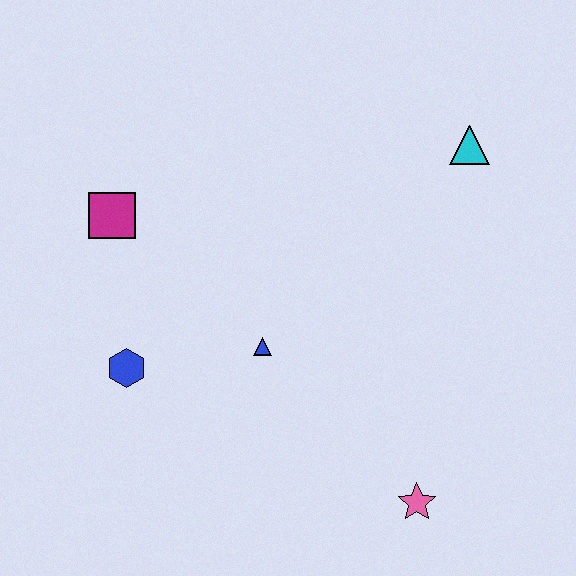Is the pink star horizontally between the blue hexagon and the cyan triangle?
Yes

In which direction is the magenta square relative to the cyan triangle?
The magenta square is to the left of the cyan triangle.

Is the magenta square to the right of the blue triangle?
No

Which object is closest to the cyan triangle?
The blue triangle is closest to the cyan triangle.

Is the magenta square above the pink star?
Yes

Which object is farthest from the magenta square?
The pink star is farthest from the magenta square.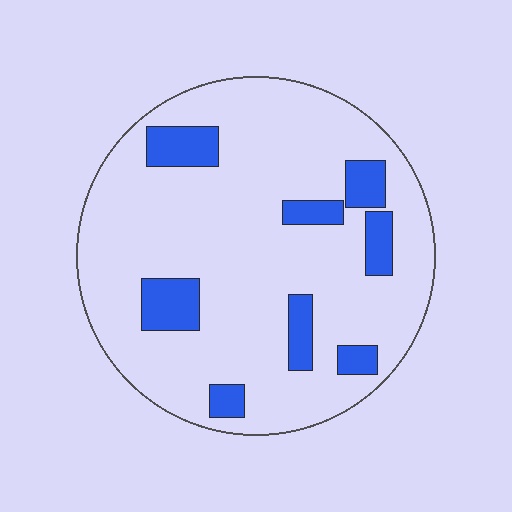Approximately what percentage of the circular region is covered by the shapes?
Approximately 15%.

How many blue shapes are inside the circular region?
8.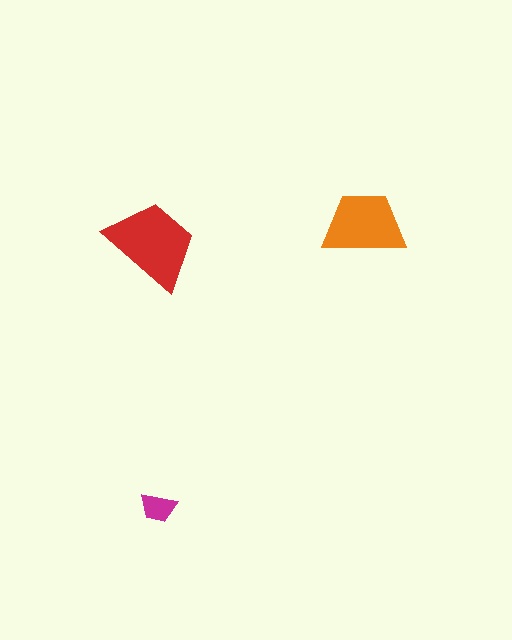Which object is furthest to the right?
The orange trapezoid is rightmost.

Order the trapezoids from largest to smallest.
the red one, the orange one, the magenta one.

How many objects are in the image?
There are 3 objects in the image.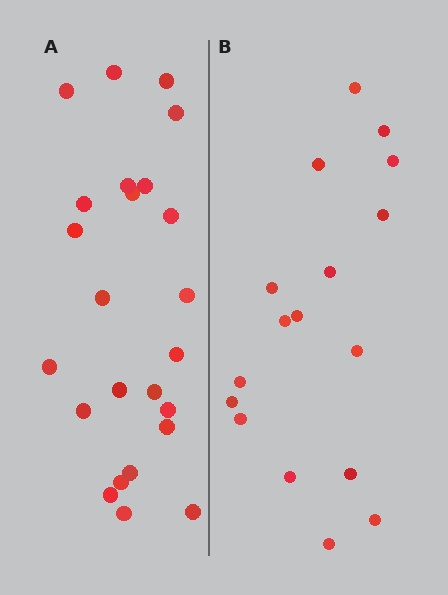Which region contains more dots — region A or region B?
Region A (the left region) has more dots.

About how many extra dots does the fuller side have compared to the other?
Region A has roughly 8 or so more dots than region B.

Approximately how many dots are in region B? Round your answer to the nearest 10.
About 20 dots. (The exact count is 17, which rounds to 20.)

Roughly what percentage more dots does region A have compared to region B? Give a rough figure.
About 40% more.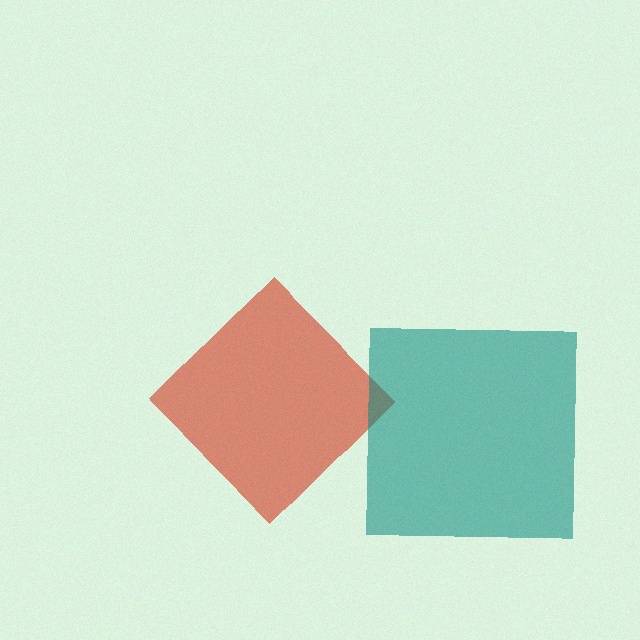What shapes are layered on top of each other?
The layered shapes are: a red diamond, a teal square.